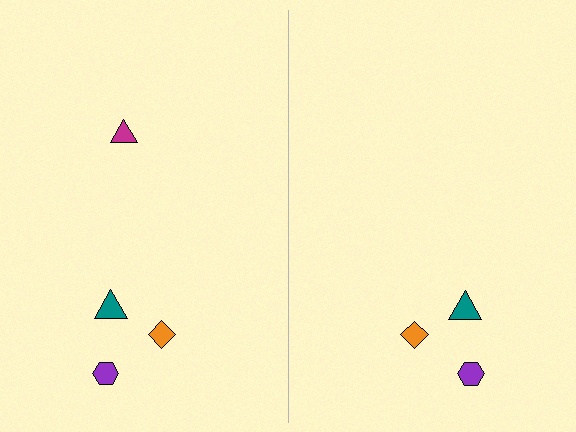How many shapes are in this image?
There are 7 shapes in this image.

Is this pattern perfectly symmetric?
No, the pattern is not perfectly symmetric. A magenta triangle is missing from the right side.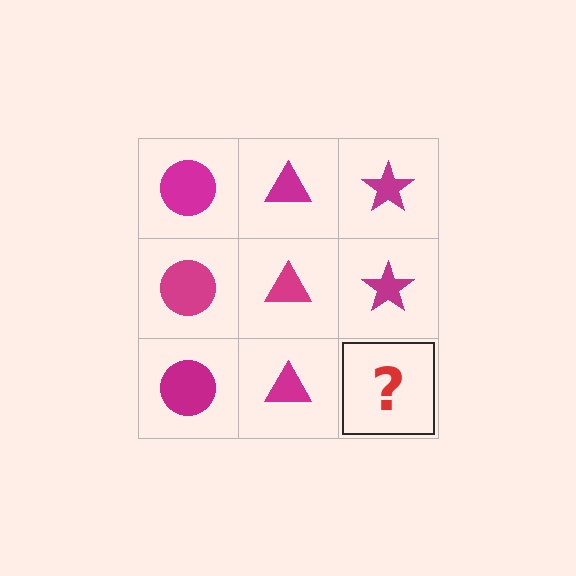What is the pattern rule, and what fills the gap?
The rule is that each column has a consistent shape. The gap should be filled with a magenta star.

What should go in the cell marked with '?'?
The missing cell should contain a magenta star.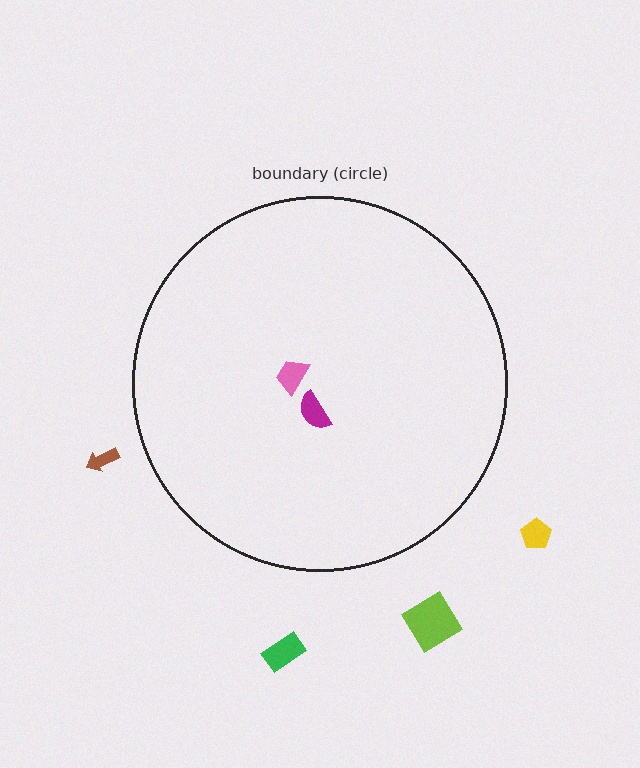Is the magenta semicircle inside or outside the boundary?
Inside.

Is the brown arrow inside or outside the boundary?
Outside.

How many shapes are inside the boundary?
2 inside, 4 outside.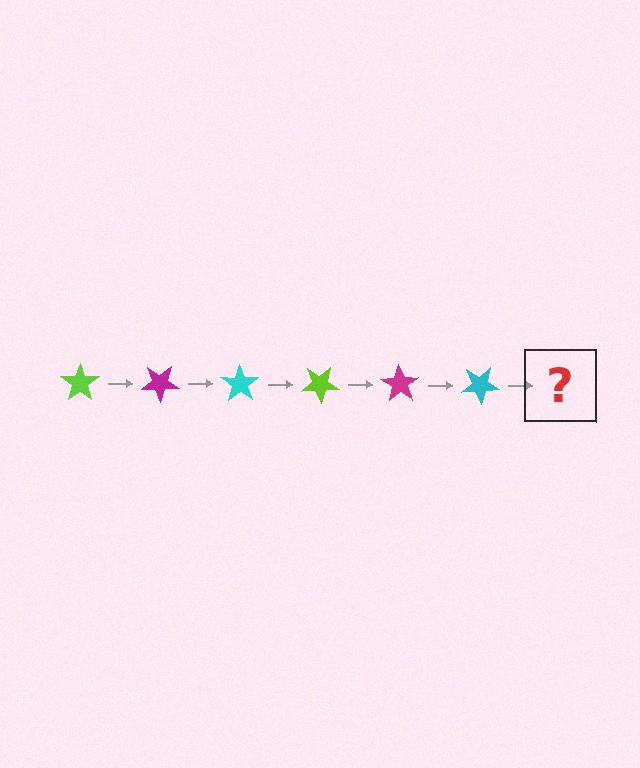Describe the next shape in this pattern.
It should be a lime star, rotated 210 degrees from the start.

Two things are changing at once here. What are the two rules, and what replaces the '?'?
The two rules are that it rotates 35 degrees each step and the color cycles through lime, magenta, and cyan. The '?' should be a lime star, rotated 210 degrees from the start.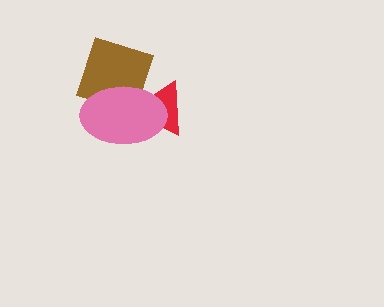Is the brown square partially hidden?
Yes, it is partially covered by another shape.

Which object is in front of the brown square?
The pink ellipse is in front of the brown square.